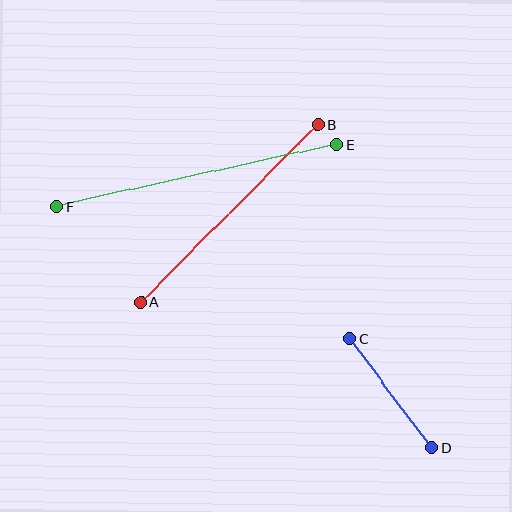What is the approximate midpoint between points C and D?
The midpoint is at approximately (391, 394) pixels.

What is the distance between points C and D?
The distance is approximately 136 pixels.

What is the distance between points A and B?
The distance is approximately 251 pixels.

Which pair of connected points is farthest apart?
Points E and F are farthest apart.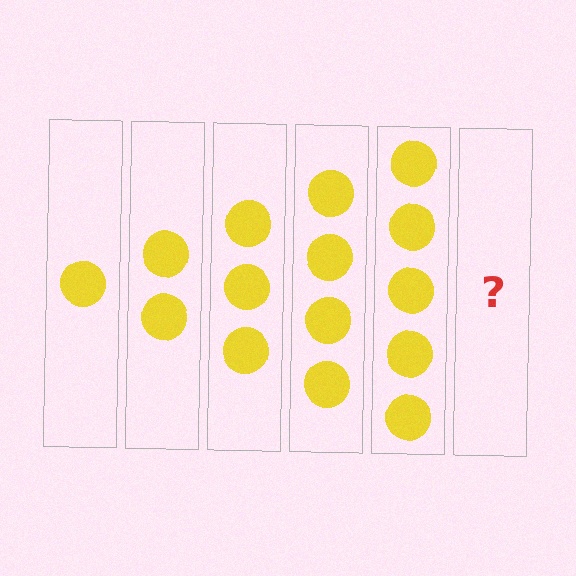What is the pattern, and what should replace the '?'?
The pattern is that each step adds one more circle. The '?' should be 6 circles.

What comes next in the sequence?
The next element should be 6 circles.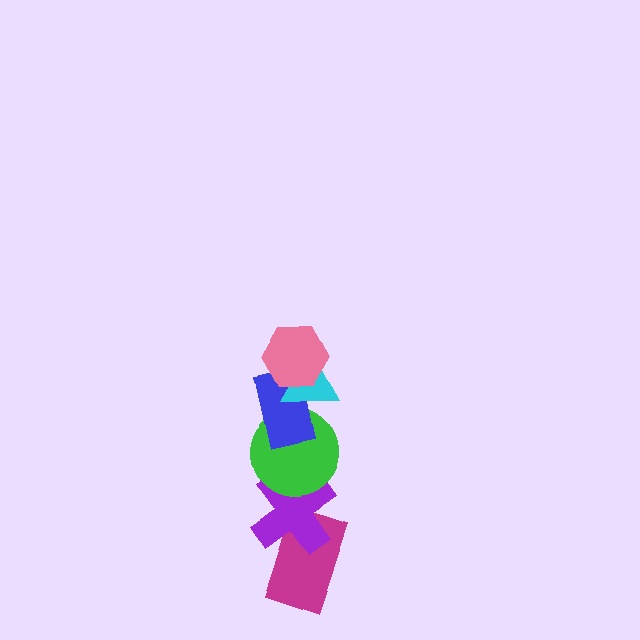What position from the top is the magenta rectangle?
The magenta rectangle is 6th from the top.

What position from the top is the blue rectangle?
The blue rectangle is 3rd from the top.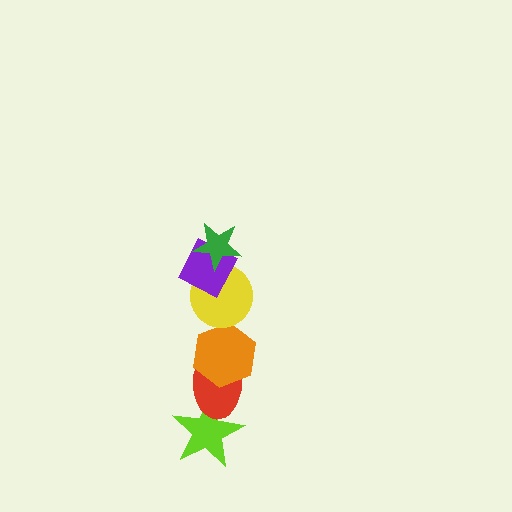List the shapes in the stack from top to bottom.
From top to bottom: the green star, the purple diamond, the yellow circle, the orange hexagon, the red ellipse, the lime star.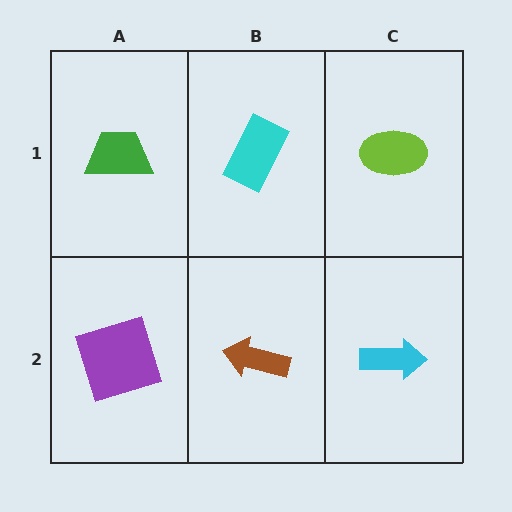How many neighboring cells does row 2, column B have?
3.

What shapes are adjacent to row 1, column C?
A cyan arrow (row 2, column C), a cyan rectangle (row 1, column B).